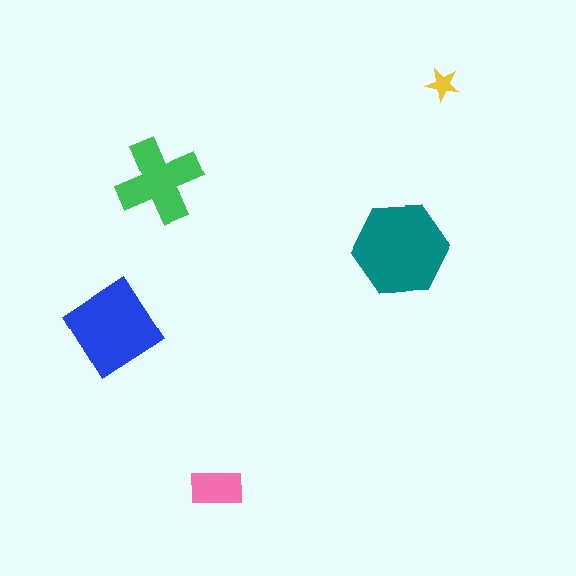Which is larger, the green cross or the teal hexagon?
The teal hexagon.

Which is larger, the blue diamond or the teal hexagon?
The teal hexagon.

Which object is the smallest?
The yellow star.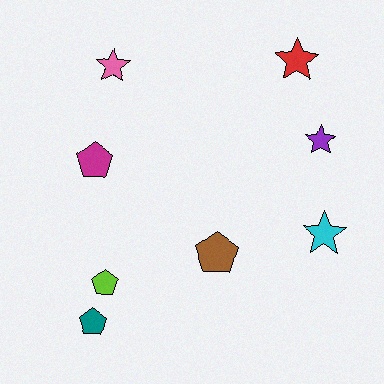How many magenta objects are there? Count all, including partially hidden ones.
There is 1 magenta object.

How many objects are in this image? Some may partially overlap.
There are 8 objects.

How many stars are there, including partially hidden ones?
There are 4 stars.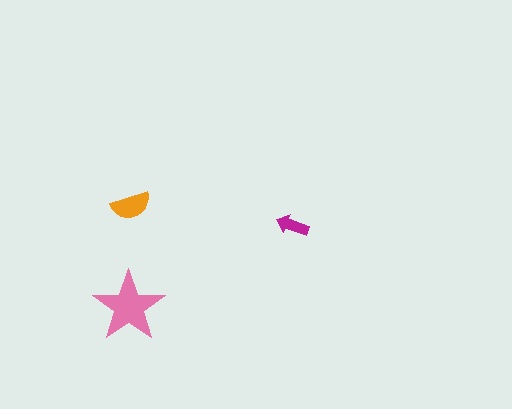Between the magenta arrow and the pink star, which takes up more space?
The pink star.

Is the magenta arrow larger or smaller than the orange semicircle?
Smaller.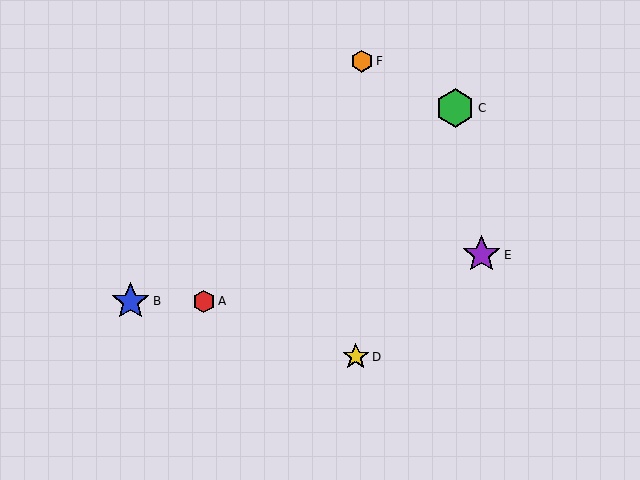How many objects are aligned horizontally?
2 objects (A, B) are aligned horizontally.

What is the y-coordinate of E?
Object E is at y≈255.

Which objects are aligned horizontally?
Objects A, B are aligned horizontally.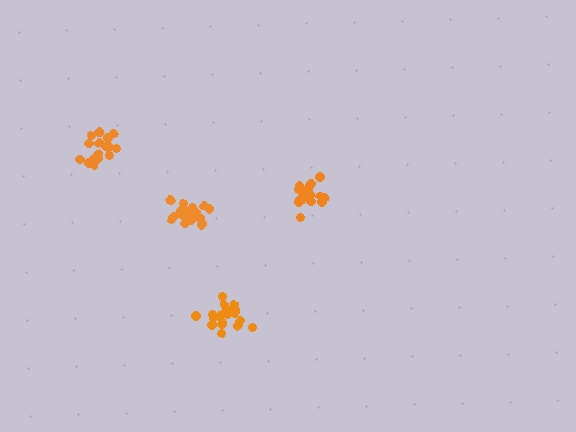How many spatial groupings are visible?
There are 4 spatial groupings.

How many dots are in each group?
Group 1: 19 dots, Group 2: 17 dots, Group 3: 19 dots, Group 4: 19 dots (74 total).